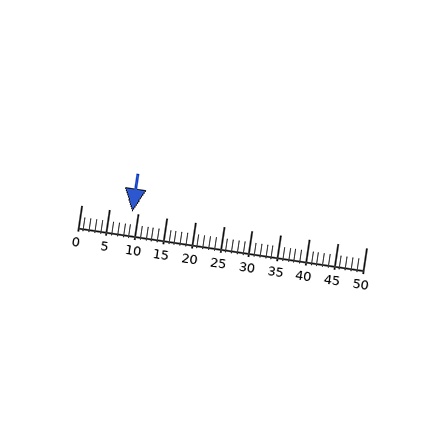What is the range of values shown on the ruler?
The ruler shows values from 0 to 50.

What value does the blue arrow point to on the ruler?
The blue arrow points to approximately 9.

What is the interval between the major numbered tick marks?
The major tick marks are spaced 5 units apart.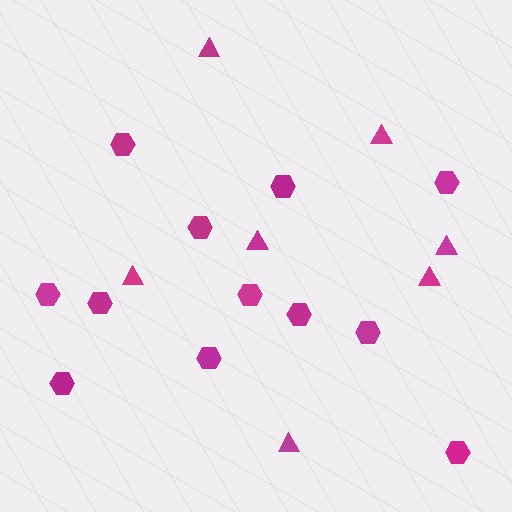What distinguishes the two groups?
There are 2 groups: one group of hexagons (12) and one group of triangles (7).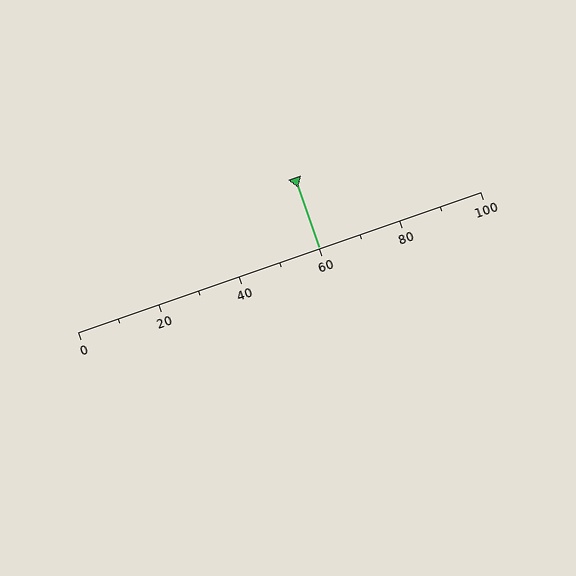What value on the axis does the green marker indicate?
The marker indicates approximately 60.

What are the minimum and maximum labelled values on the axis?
The axis runs from 0 to 100.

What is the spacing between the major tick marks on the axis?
The major ticks are spaced 20 apart.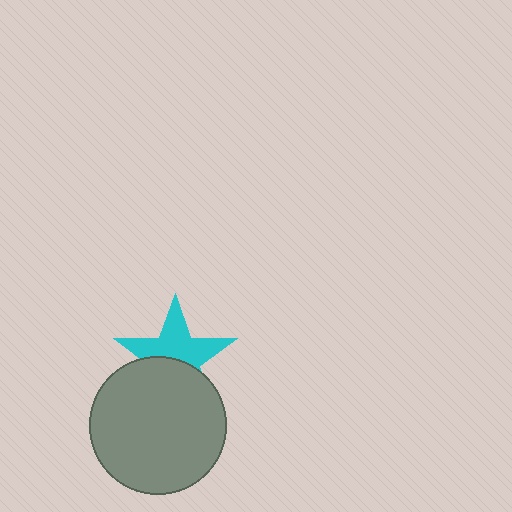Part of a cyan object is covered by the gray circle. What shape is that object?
It is a star.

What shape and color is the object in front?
The object in front is a gray circle.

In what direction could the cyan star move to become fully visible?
The cyan star could move up. That would shift it out from behind the gray circle entirely.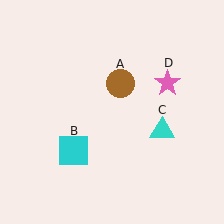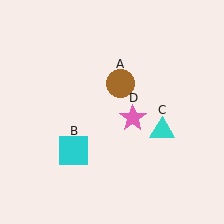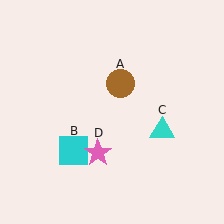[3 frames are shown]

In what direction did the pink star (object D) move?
The pink star (object D) moved down and to the left.